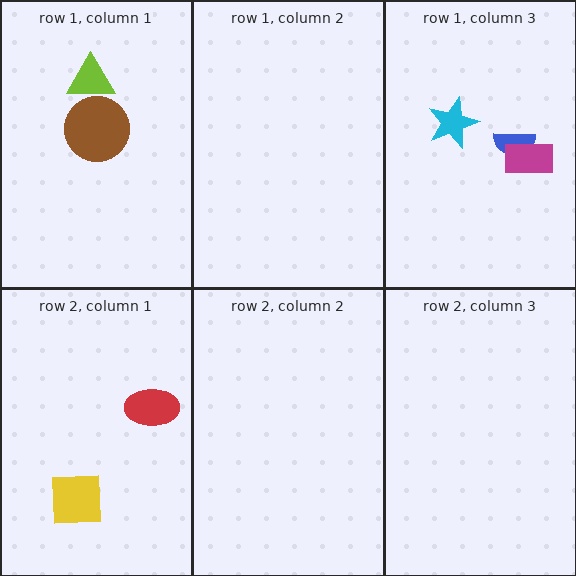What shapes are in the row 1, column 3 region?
The blue semicircle, the cyan star, the magenta rectangle.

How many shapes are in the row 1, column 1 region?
2.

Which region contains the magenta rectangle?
The row 1, column 3 region.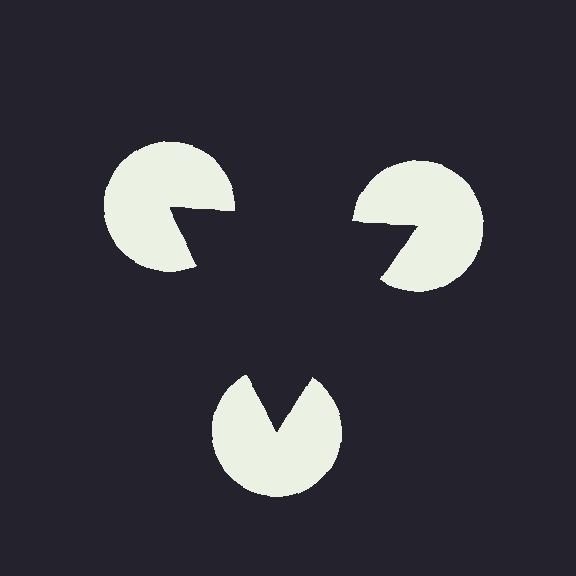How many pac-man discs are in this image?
There are 3 — one at each vertex of the illusory triangle.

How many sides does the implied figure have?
3 sides.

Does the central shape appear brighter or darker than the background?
It typically appears slightly darker than the background, even though no actual brightness change is drawn.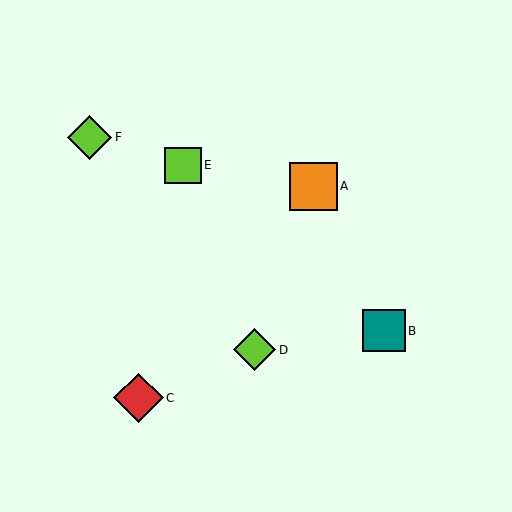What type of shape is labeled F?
Shape F is a lime diamond.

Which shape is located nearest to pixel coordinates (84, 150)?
The lime diamond (labeled F) at (90, 137) is nearest to that location.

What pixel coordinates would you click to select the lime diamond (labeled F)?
Click at (90, 137) to select the lime diamond F.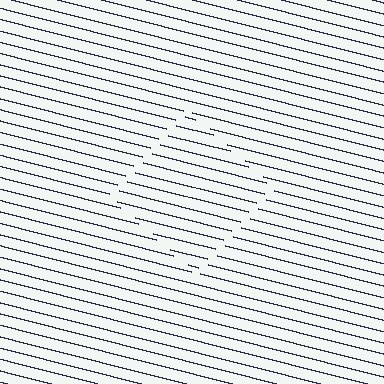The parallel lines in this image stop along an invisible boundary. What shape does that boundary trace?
An illusory square. The interior of the shape contains the same grating, shifted by half a period — the contour is defined by the phase discontinuity where line-ends from the inner and outer gratings abut.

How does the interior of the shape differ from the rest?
The interior of the shape contains the same grating, shifted by half a period — the contour is defined by the phase discontinuity where line-ends from the inner and outer gratings abut.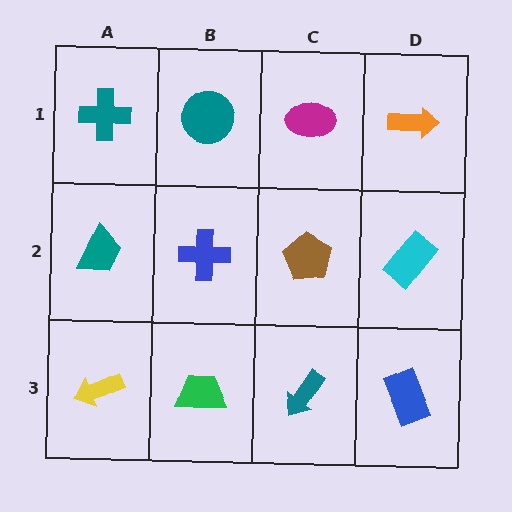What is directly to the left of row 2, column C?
A blue cross.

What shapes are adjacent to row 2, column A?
A teal cross (row 1, column A), a yellow arrow (row 3, column A), a blue cross (row 2, column B).